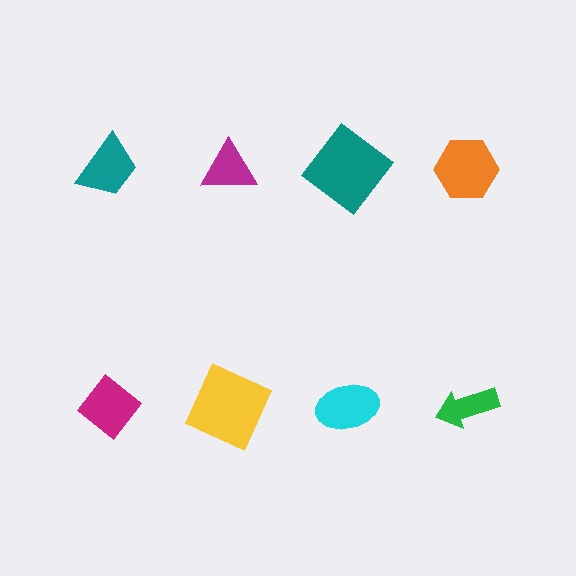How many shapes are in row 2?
4 shapes.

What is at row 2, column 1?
A magenta diamond.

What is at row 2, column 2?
A yellow square.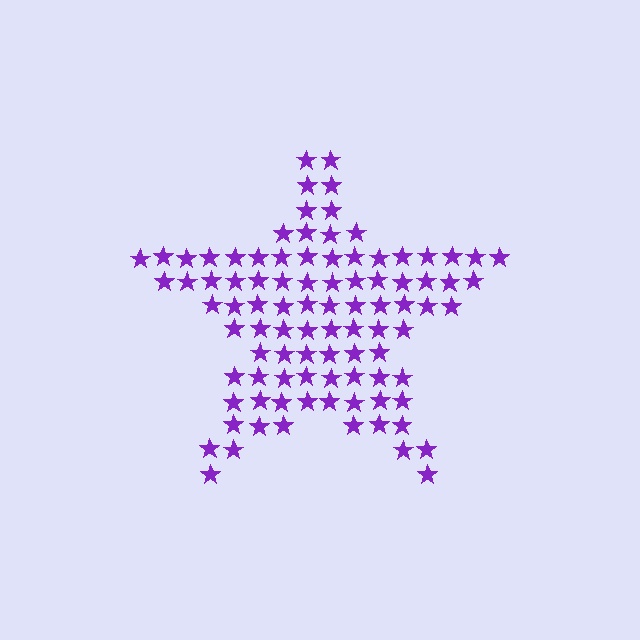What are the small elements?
The small elements are stars.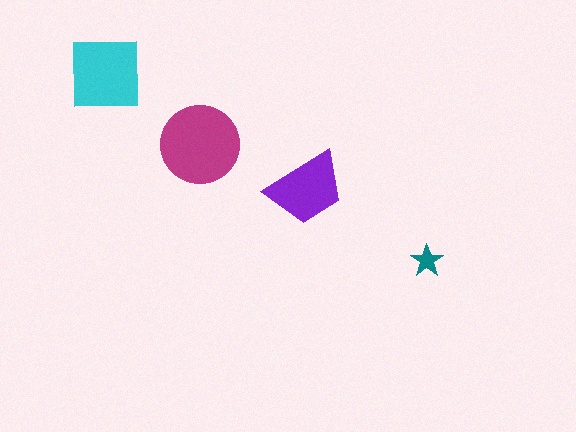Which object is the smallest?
The teal star.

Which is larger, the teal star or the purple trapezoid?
The purple trapezoid.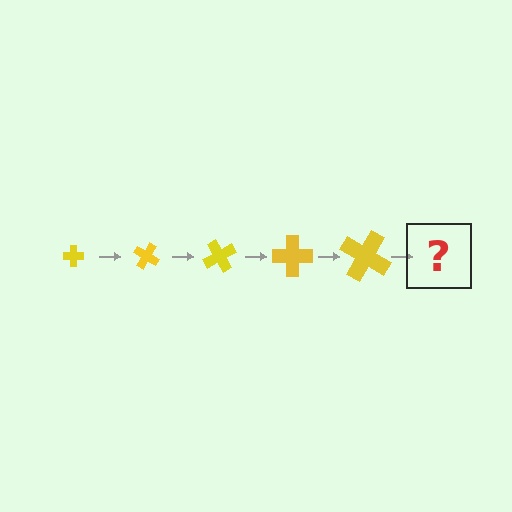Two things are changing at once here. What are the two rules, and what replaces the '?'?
The two rules are that the cross grows larger each step and it rotates 30 degrees each step. The '?' should be a cross, larger than the previous one and rotated 150 degrees from the start.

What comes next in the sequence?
The next element should be a cross, larger than the previous one and rotated 150 degrees from the start.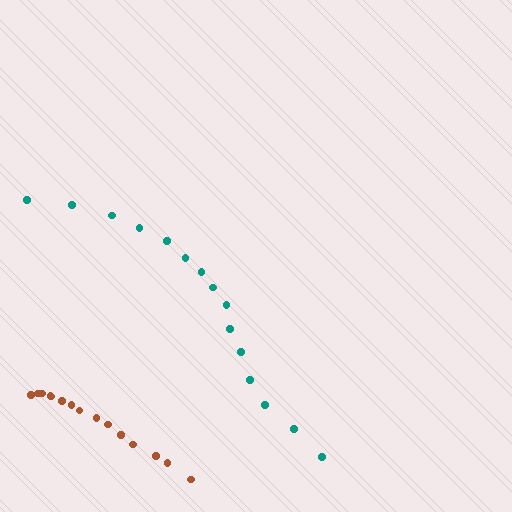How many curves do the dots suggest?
There are 2 distinct paths.